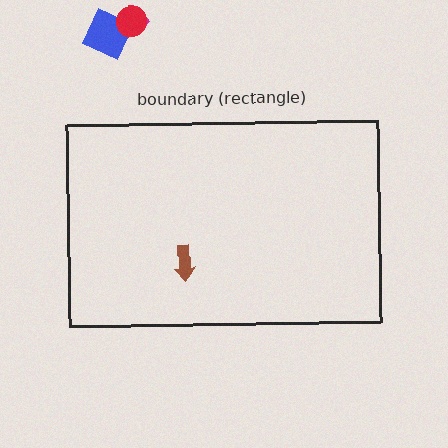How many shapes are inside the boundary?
1 inside, 3 outside.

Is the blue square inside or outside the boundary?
Outside.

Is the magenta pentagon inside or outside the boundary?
Outside.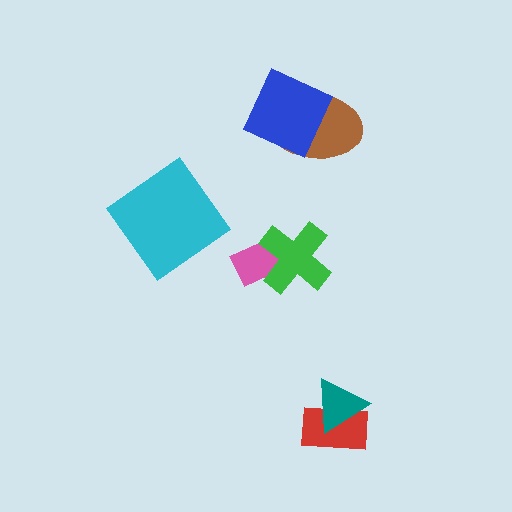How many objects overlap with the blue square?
1 object overlaps with the blue square.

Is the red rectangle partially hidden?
Yes, it is partially covered by another shape.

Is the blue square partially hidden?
No, no other shape covers it.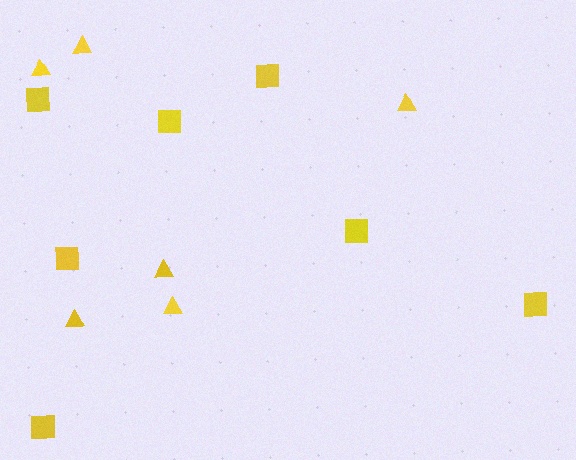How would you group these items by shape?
There are 2 groups: one group of triangles (6) and one group of squares (7).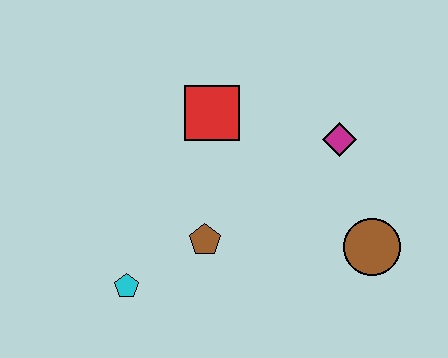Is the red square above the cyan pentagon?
Yes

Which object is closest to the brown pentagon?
The cyan pentagon is closest to the brown pentagon.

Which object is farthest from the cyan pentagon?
The magenta diamond is farthest from the cyan pentagon.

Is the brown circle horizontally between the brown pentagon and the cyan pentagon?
No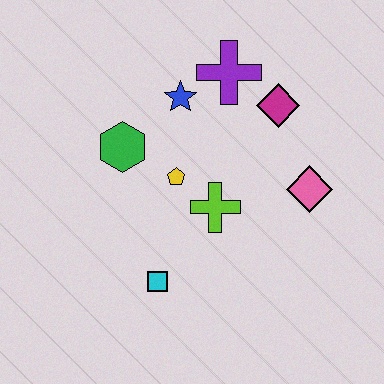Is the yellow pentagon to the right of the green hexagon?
Yes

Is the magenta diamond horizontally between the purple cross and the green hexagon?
No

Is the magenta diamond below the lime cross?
No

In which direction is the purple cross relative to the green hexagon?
The purple cross is to the right of the green hexagon.